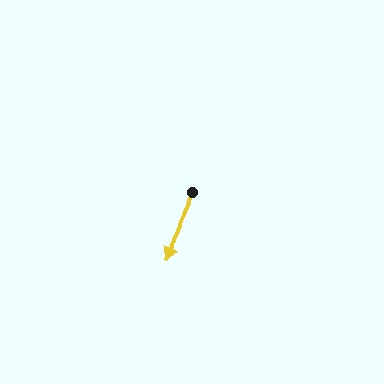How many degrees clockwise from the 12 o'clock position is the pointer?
Approximately 203 degrees.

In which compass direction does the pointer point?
Southwest.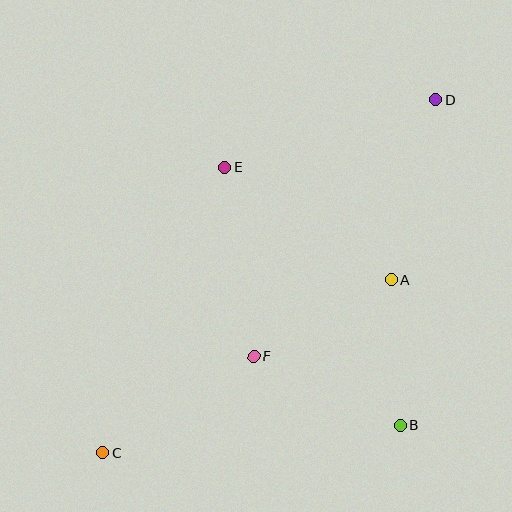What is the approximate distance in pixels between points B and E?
The distance between B and E is approximately 312 pixels.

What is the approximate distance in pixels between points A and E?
The distance between A and E is approximately 200 pixels.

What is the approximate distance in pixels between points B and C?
The distance between B and C is approximately 299 pixels.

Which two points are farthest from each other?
Points C and D are farthest from each other.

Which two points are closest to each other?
Points A and B are closest to each other.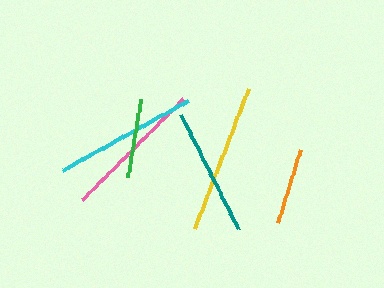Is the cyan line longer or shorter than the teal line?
The cyan line is longer than the teal line.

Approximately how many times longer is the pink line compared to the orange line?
The pink line is approximately 1.9 times the length of the orange line.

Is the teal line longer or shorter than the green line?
The teal line is longer than the green line.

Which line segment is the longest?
The yellow line is the longest at approximately 150 pixels.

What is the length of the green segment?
The green segment is approximately 78 pixels long.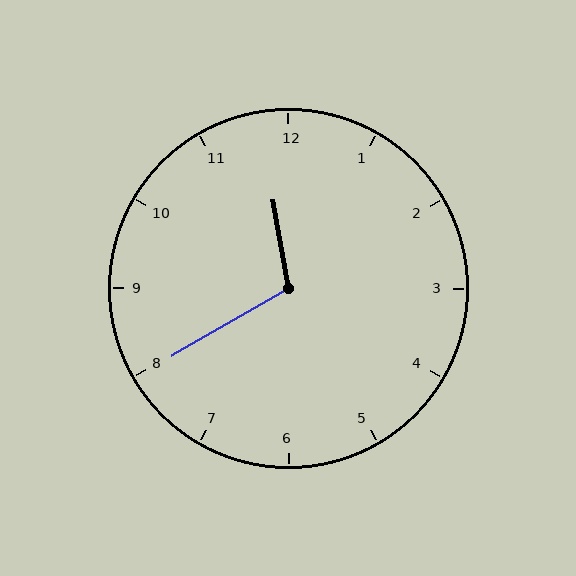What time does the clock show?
11:40.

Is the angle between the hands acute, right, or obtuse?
It is obtuse.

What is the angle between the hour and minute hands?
Approximately 110 degrees.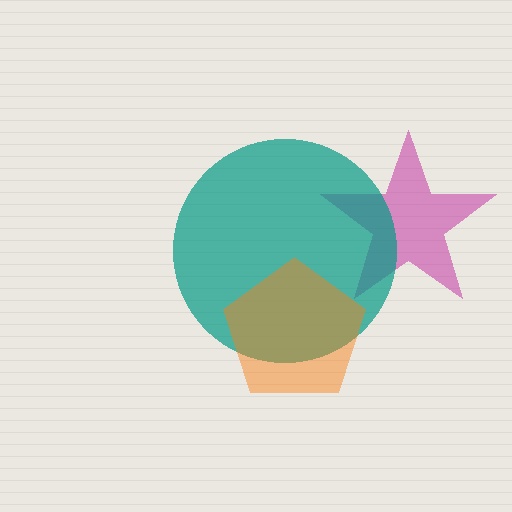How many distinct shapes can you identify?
There are 3 distinct shapes: a magenta star, a teal circle, an orange pentagon.